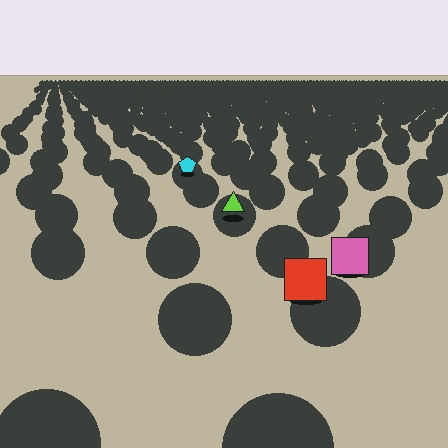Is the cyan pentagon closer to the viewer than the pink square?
No. The pink square is closer — you can tell from the texture gradient: the ground texture is coarser near it.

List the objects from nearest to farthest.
From nearest to farthest: the red square, the pink square, the lime triangle, the cyan pentagon.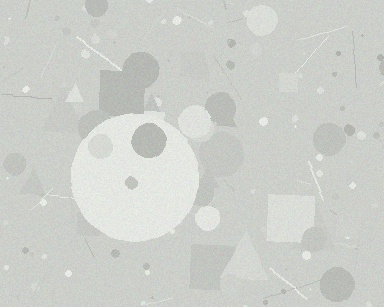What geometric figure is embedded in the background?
A circle is embedded in the background.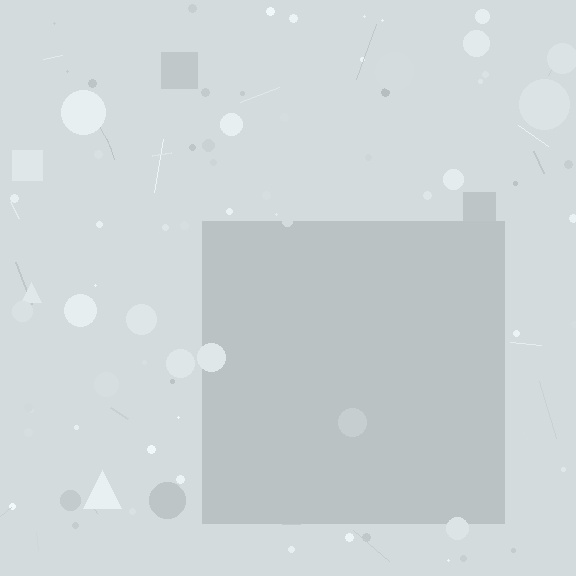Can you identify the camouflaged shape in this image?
The camouflaged shape is a square.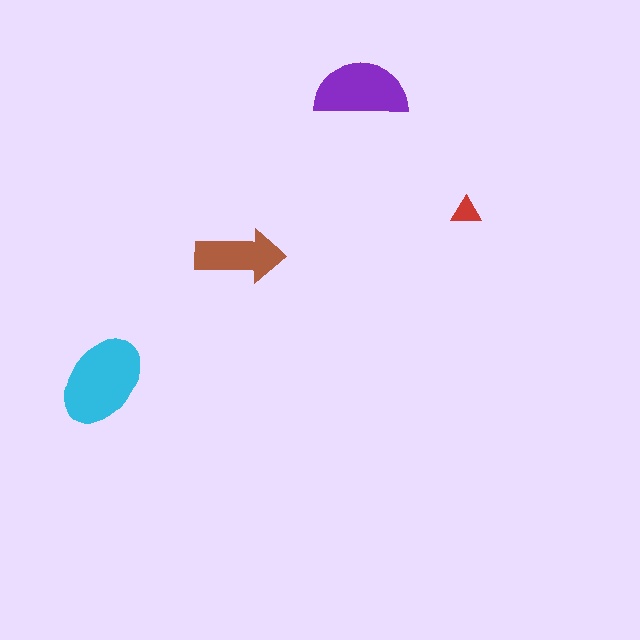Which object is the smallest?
The red triangle.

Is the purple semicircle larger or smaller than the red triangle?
Larger.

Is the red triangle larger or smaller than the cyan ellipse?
Smaller.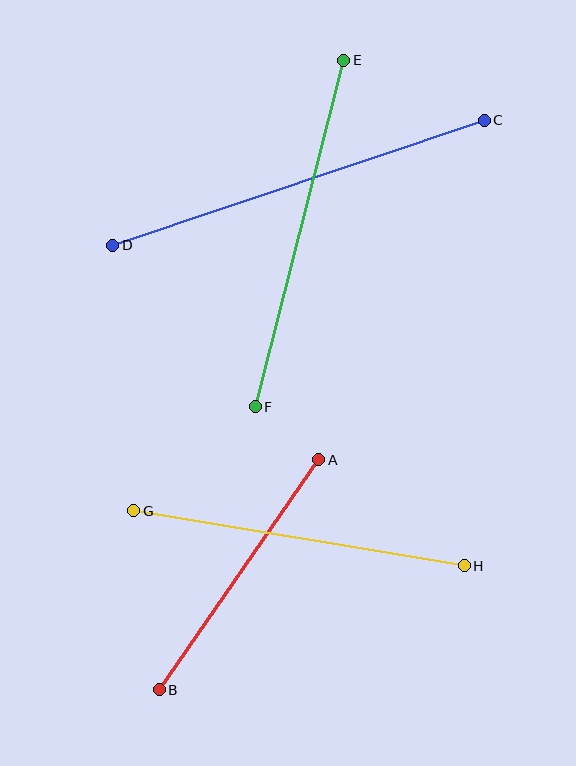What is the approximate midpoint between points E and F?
The midpoint is at approximately (300, 234) pixels.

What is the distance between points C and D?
The distance is approximately 392 pixels.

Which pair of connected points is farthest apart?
Points C and D are farthest apart.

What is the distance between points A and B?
The distance is approximately 279 pixels.